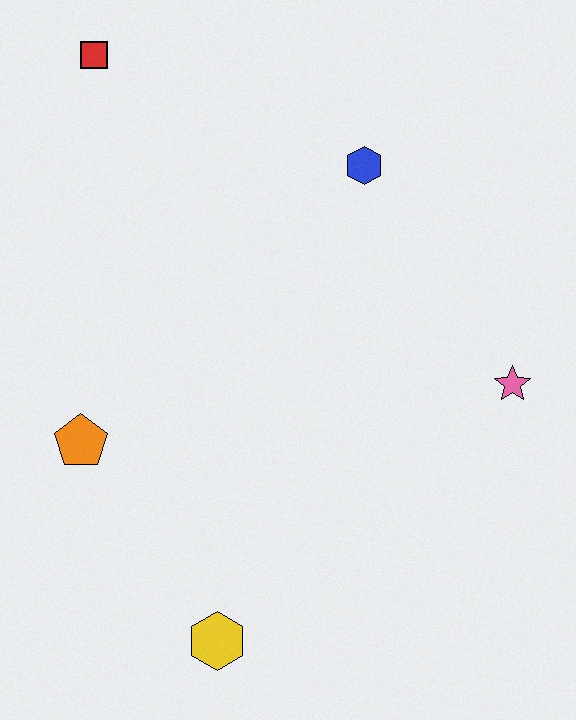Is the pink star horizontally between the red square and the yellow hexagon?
No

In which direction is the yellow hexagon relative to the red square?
The yellow hexagon is below the red square.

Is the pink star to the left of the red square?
No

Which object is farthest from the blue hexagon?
The yellow hexagon is farthest from the blue hexagon.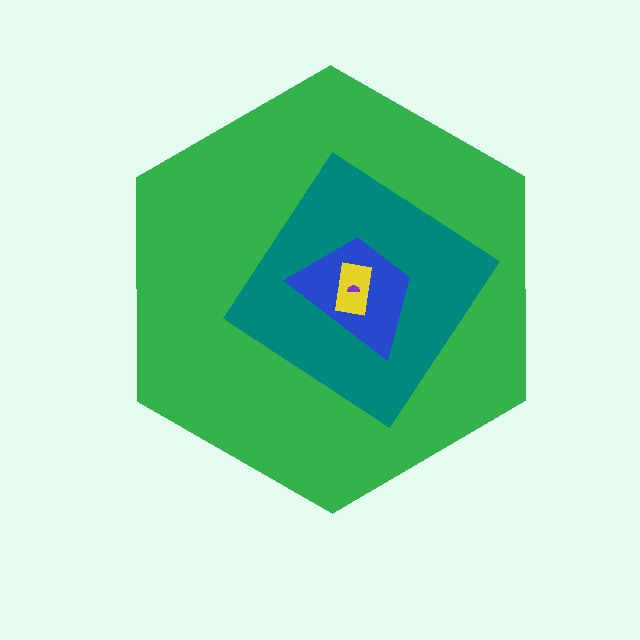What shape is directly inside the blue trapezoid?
The yellow rectangle.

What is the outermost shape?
The green hexagon.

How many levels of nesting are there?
5.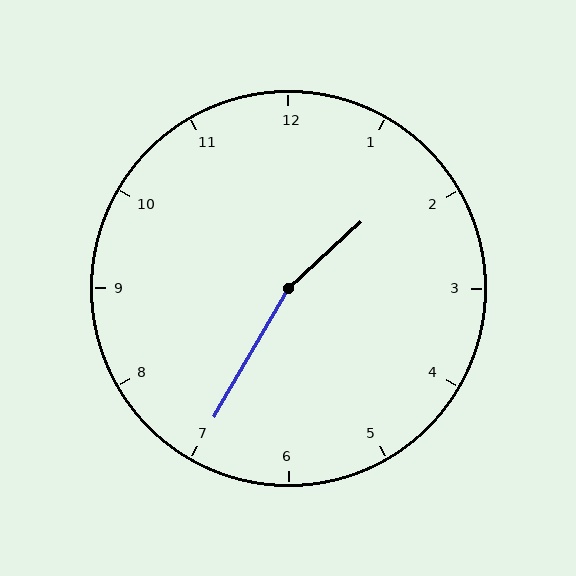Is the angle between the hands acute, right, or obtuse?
It is obtuse.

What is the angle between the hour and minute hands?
Approximately 162 degrees.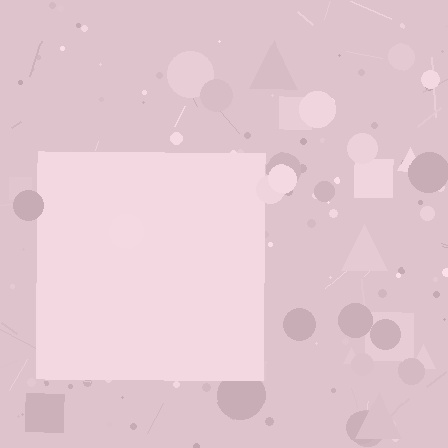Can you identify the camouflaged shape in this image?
The camouflaged shape is a square.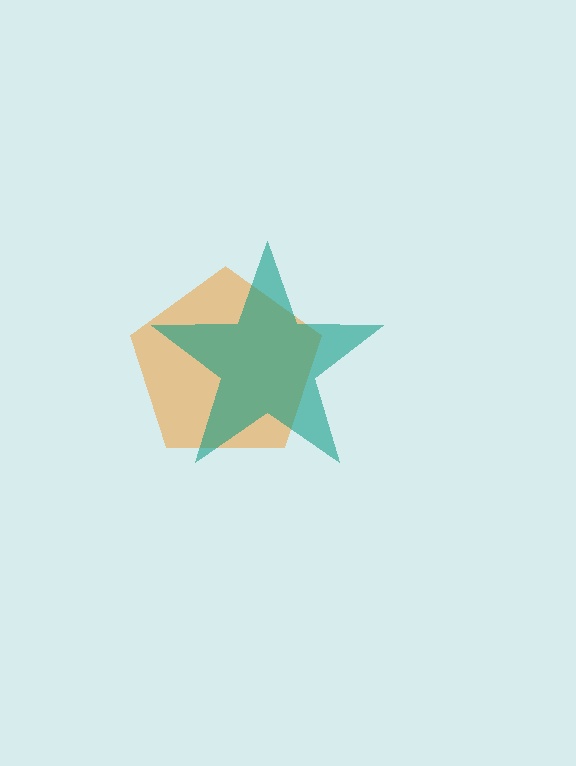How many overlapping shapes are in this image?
There are 2 overlapping shapes in the image.